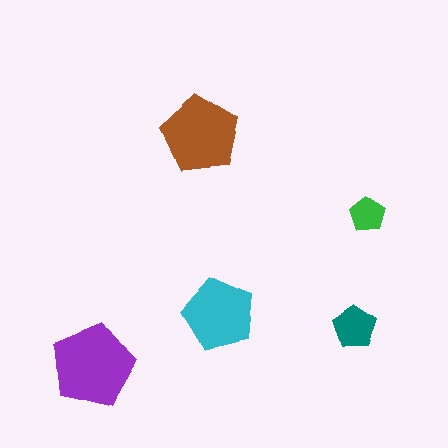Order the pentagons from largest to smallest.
the purple one, the brown one, the cyan one, the teal one, the green one.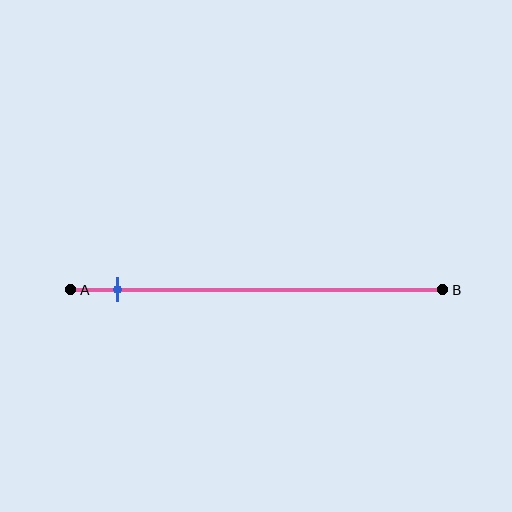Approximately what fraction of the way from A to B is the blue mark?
The blue mark is approximately 10% of the way from A to B.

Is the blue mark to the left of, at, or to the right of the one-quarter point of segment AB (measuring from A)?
The blue mark is to the left of the one-quarter point of segment AB.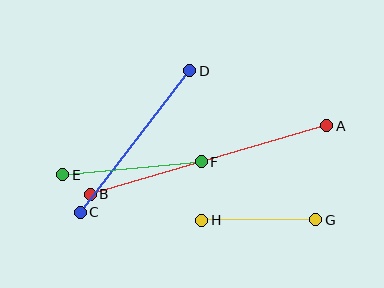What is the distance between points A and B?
The distance is approximately 246 pixels.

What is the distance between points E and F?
The distance is approximately 139 pixels.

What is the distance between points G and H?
The distance is approximately 114 pixels.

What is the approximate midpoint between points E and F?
The midpoint is at approximately (132, 168) pixels.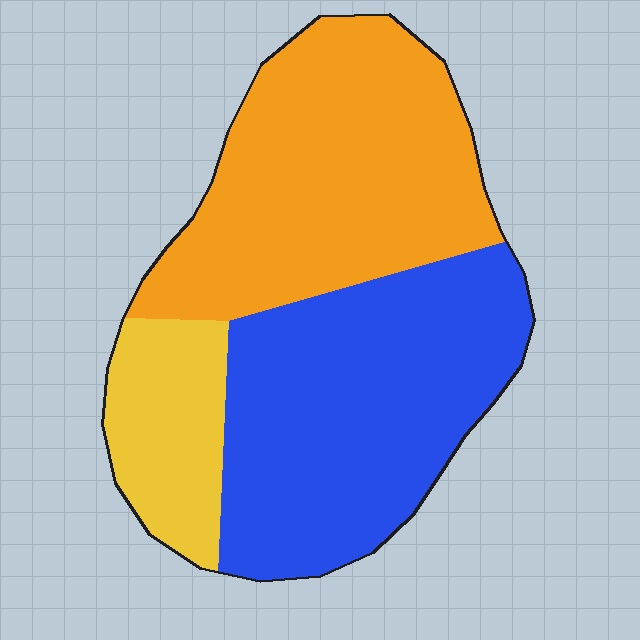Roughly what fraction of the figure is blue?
Blue covers around 45% of the figure.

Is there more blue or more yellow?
Blue.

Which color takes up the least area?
Yellow, at roughly 15%.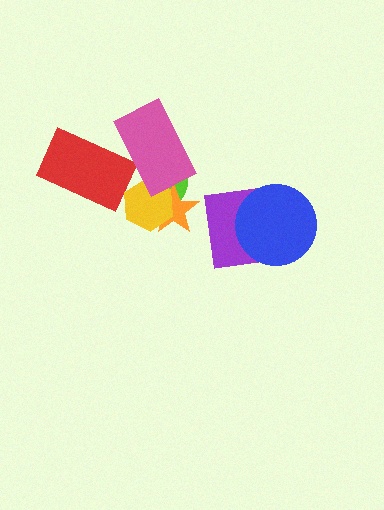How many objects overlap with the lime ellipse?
3 objects overlap with the lime ellipse.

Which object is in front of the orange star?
The yellow hexagon is in front of the orange star.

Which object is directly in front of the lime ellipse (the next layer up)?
The orange star is directly in front of the lime ellipse.